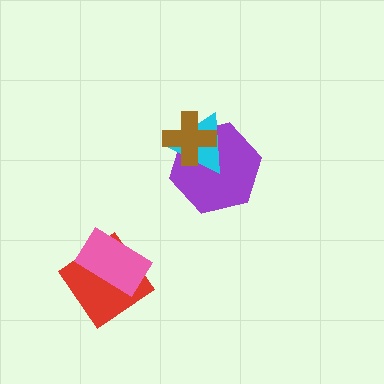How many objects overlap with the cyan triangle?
2 objects overlap with the cyan triangle.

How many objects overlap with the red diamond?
1 object overlaps with the red diamond.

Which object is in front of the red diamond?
The pink rectangle is in front of the red diamond.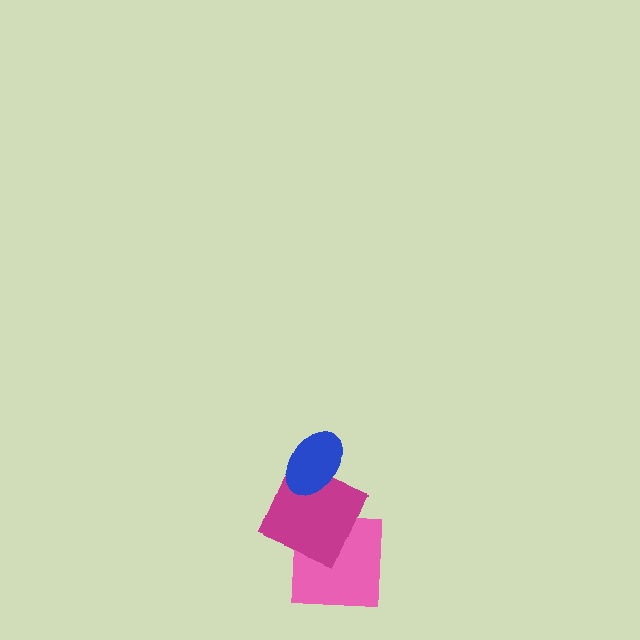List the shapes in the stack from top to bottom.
From top to bottom: the blue ellipse, the magenta square, the pink square.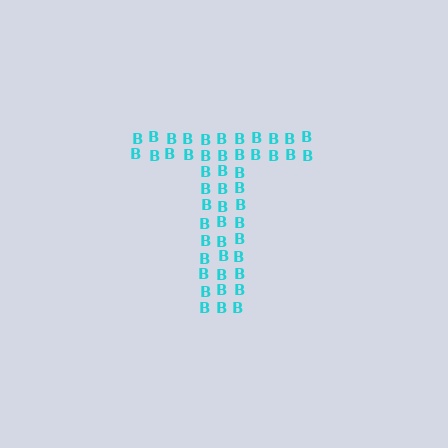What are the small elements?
The small elements are letter B's.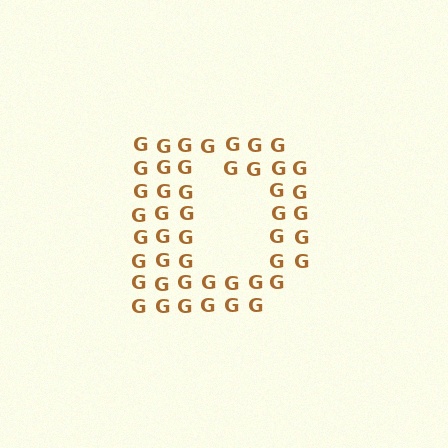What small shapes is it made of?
It is made of small letter G's.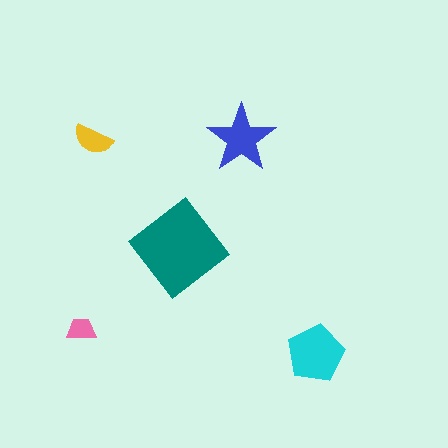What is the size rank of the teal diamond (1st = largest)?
1st.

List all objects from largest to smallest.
The teal diamond, the cyan pentagon, the blue star, the yellow semicircle, the pink trapezoid.